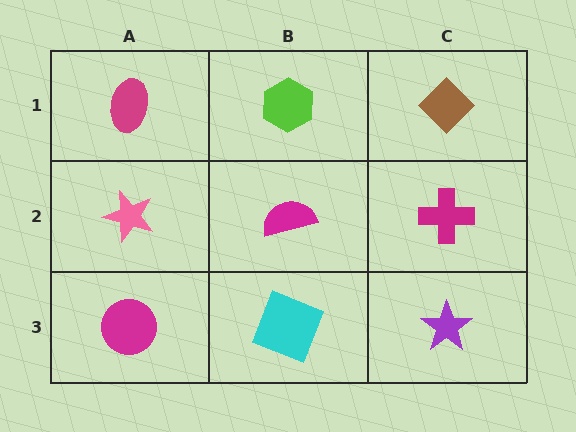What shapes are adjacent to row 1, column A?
A pink star (row 2, column A), a lime hexagon (row 1, column B).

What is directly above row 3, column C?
A magenta cross.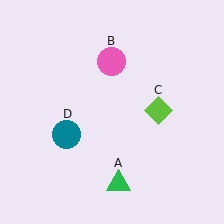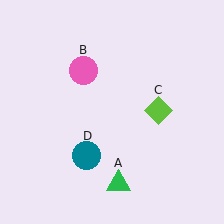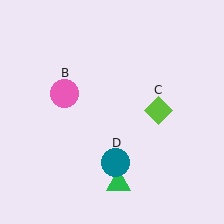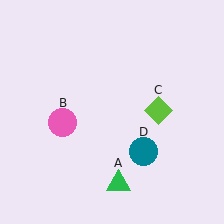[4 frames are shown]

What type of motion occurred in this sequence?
The pink circle (object B), teal circle (object D) rotated counterclockwise around the center of the scene.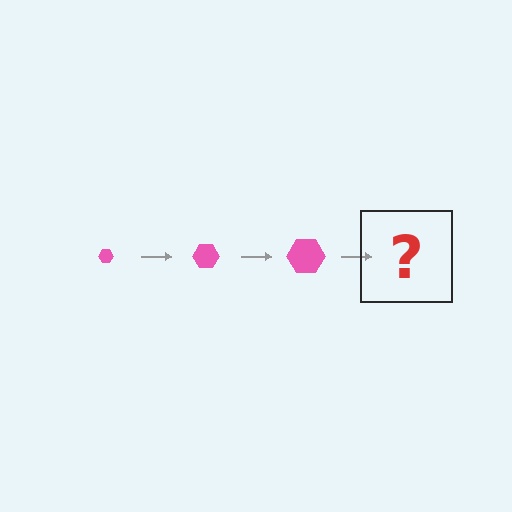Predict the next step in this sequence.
The next step is a pink hexagon, larger than the previous one.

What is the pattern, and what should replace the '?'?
The pattern is that the hexagon gets progressively larger each step. The '?' should be a pink hexagon, larger than the previous one.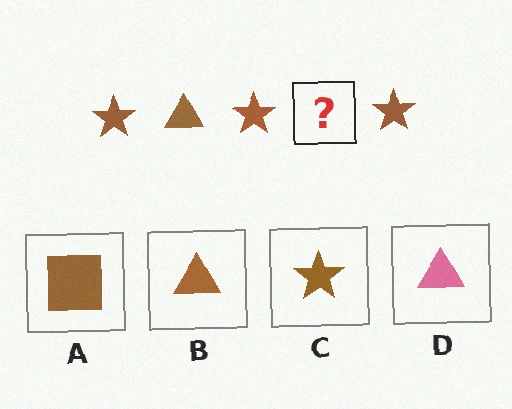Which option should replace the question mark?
Option B.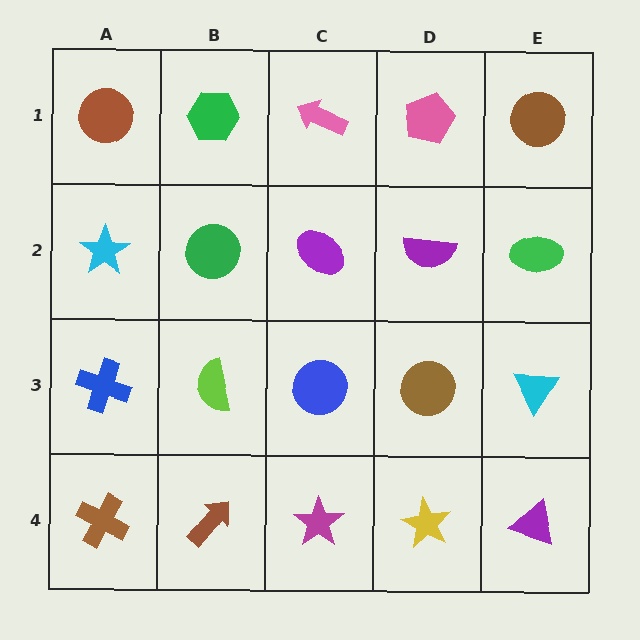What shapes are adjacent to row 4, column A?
A blue cross (row 3, column A), a brown arrow (row 4, column B).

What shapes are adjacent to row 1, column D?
A purple semicircle (row 2, column D), a pink arrow (row 1, column C), a brown circle (row 1, column E).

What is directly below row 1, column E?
A green ellipse.